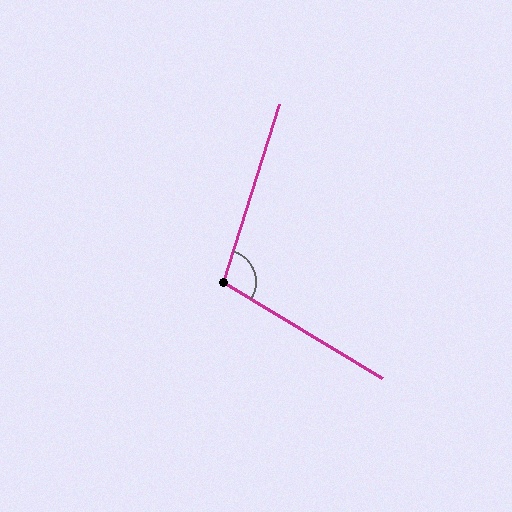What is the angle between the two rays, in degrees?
Approximately 104 degrees.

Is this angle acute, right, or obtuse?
It is obtuse.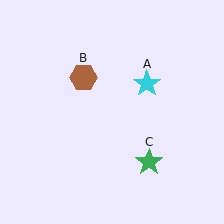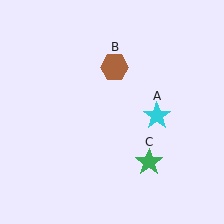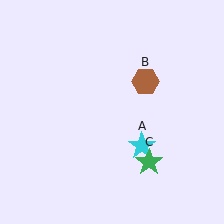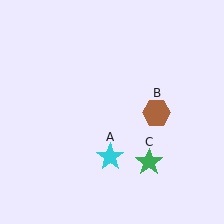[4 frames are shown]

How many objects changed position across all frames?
2 objects changed position: cyan star (object A), brown hexagon (object B).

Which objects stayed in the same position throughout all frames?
Green star (object C) remained stationary.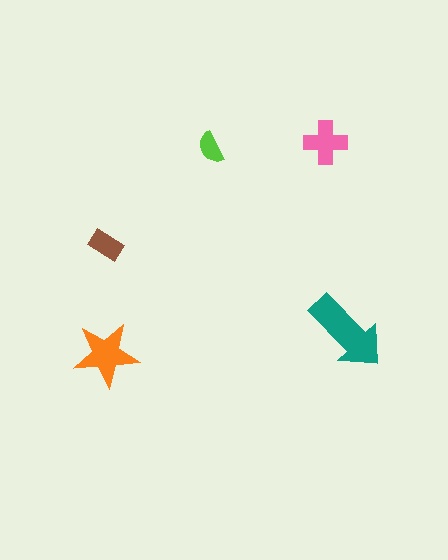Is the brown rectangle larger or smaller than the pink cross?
Smaller.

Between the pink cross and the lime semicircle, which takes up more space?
The pink cross.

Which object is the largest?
The teal arrow.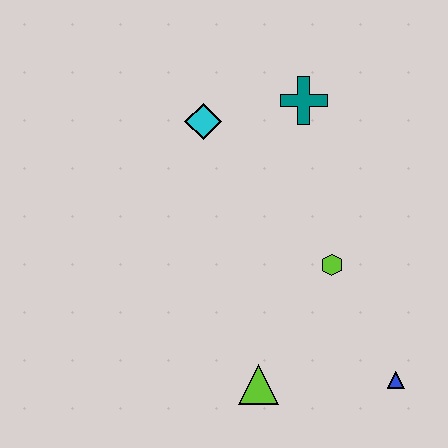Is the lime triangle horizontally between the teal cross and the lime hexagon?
No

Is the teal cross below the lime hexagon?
No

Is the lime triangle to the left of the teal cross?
Yes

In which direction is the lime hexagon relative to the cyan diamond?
The lime hexagon is below the cyan diamond.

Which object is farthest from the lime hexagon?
The cyan diamond is farthest from the lime hexagon.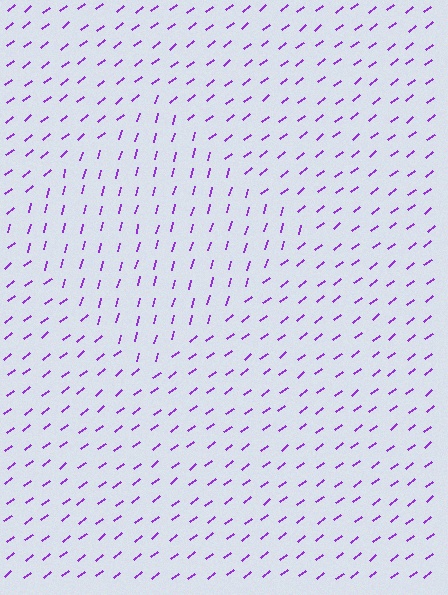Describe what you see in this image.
The image is filled with small purple line segments. A diamond region in the image has lines oriented differently from the surrounding lines, creating a visible texture boundary.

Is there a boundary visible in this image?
Yes, there is a texture boundary formed by a change in line orientation.